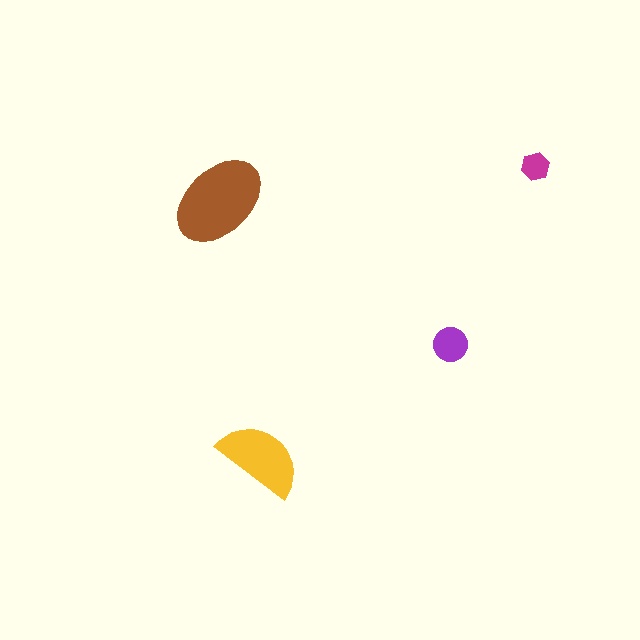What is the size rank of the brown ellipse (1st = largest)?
1st.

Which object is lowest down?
The yellow semicircle is bottommost.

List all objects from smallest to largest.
The magenta hexagon, the purple circle, the yellow semicircle, the brown ellipse.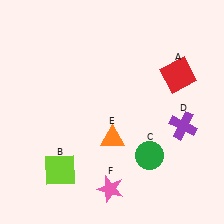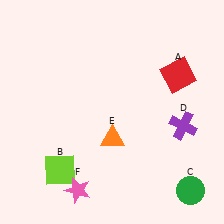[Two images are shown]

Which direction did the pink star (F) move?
The pink star (F) moved left.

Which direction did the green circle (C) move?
The green circle (C) moved right.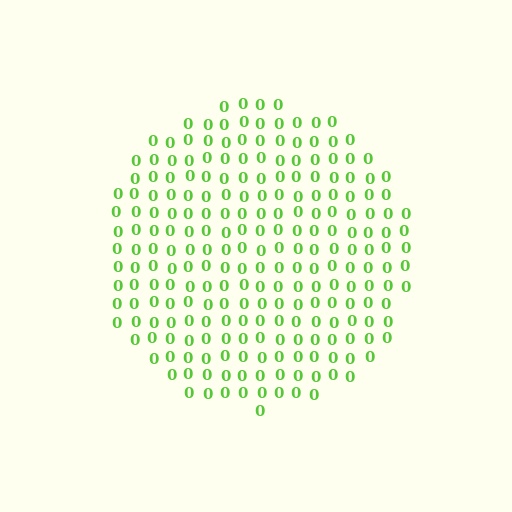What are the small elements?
The small elements are digit 0's.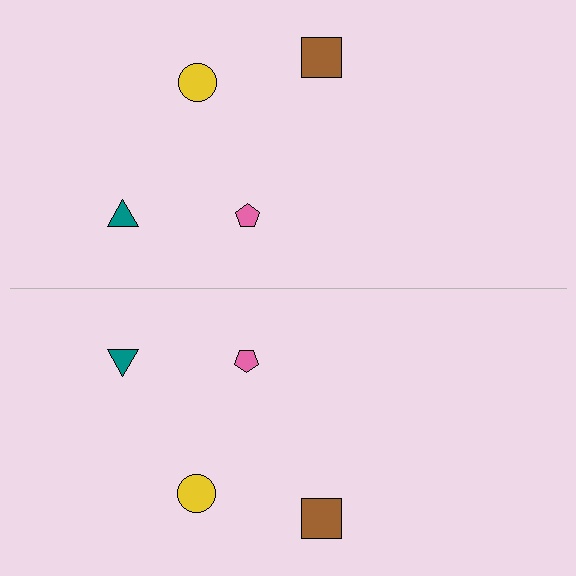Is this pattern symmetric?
Yes, this pattern has bilateral (reflection) symmetry.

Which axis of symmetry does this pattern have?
The pattern has a horizontal axis of symmetry running through the center of the image.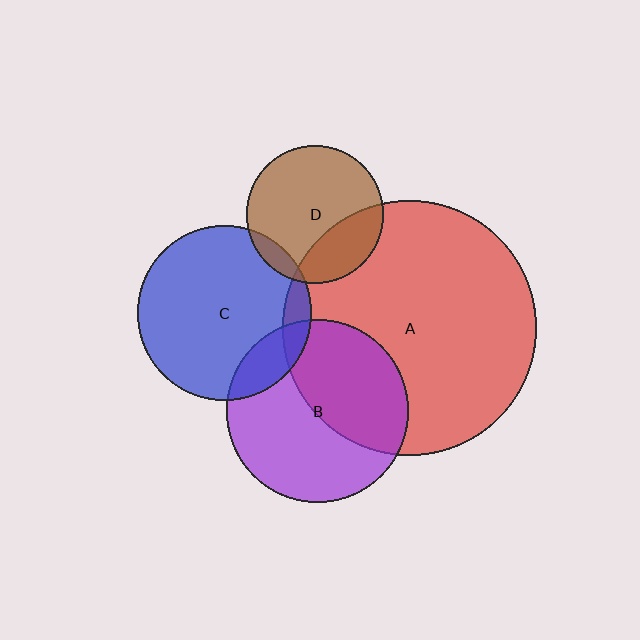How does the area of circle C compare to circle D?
Approximately 1.6 times.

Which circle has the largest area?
Circle A (red).